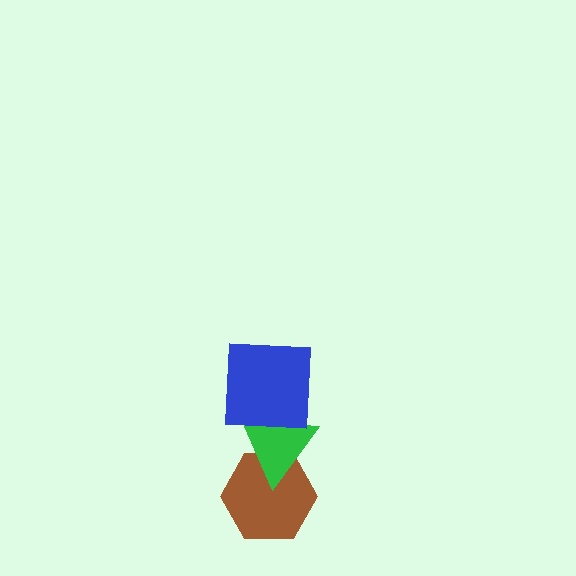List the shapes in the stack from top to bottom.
From top to bottom: the blue square, the green triangle, the brown hexagon.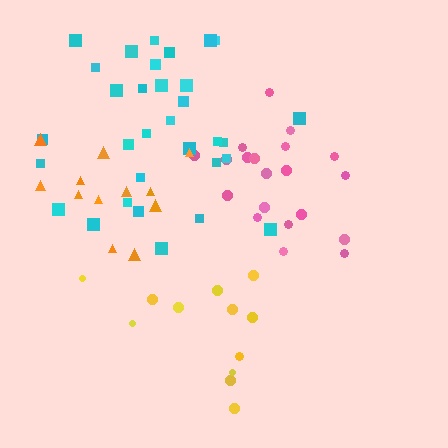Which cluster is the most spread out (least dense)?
Yellow.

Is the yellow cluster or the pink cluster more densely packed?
Pink.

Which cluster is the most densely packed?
Pink.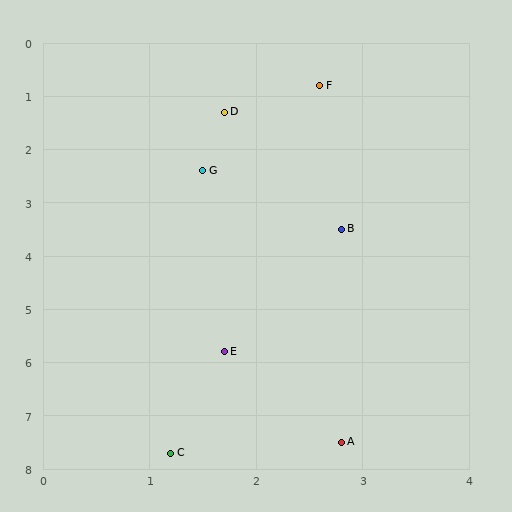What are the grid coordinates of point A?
Point A is at approximately (2.8, 7.5).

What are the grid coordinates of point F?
Point F is at approximately (2.6, 0.8).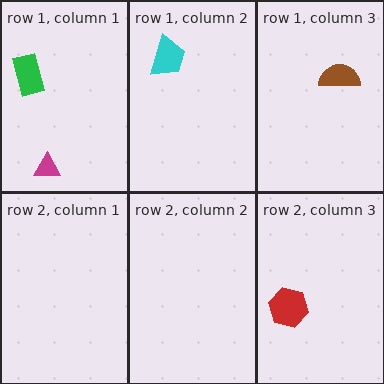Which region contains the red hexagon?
The row 2, column 3 region.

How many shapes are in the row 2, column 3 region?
1.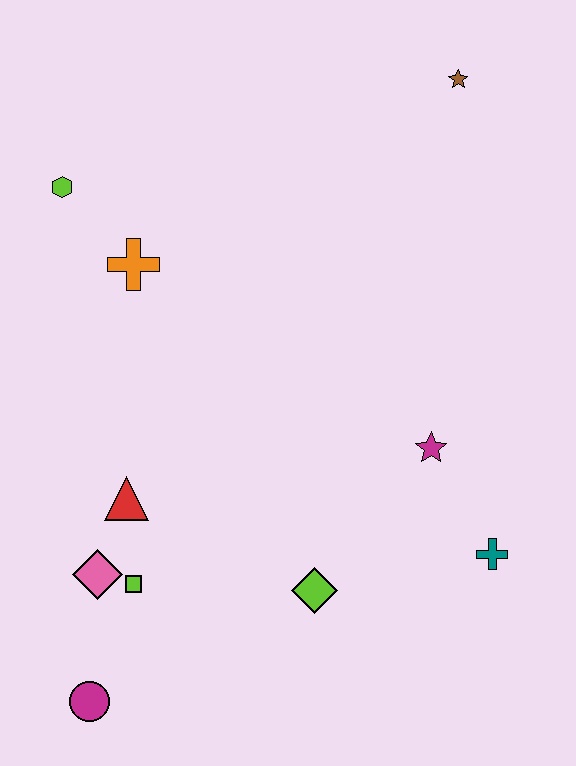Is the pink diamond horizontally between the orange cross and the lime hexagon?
Yes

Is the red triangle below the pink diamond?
No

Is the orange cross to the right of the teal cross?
No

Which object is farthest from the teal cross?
The lime hexagon is farthest from the teal cross.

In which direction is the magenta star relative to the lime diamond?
The magenta star is above the lime diamond.